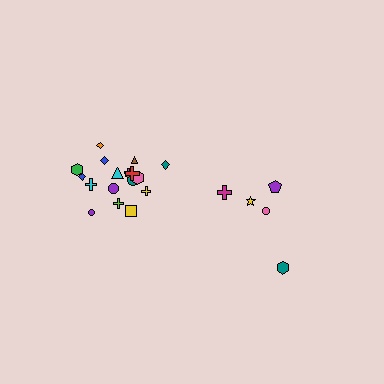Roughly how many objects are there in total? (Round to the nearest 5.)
Roughly 25 objects in total.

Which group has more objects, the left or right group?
The left group.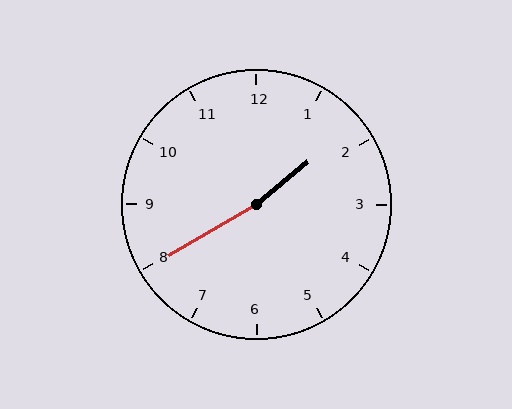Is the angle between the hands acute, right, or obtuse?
It is obtuse.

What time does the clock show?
1:40.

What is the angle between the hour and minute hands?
Approximately 170 degrees.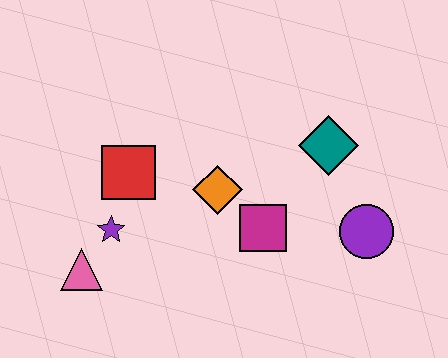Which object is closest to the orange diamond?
The magenta square is closest to the orange diamond.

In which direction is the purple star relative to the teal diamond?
The purple star is to the left of the teal diamond.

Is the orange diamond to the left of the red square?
No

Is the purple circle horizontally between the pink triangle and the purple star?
No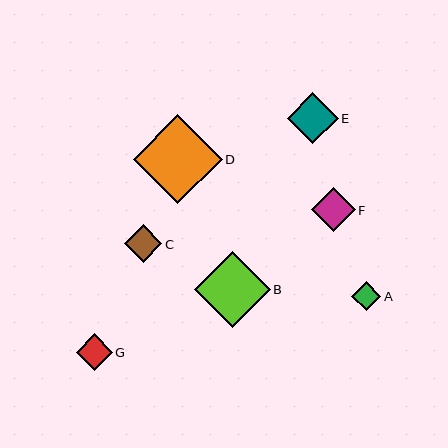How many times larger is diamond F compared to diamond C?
Diamond F is approximately 1.2 times the size of diamond C.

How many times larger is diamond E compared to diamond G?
Diamond E is approximately 1.4 times the size of diamond G.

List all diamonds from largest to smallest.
From largest to smallest: D, B, E, F, C, G, A.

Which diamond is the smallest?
Diamond A is the smallest with a size of approximately 29 pixels.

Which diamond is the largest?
Diamond D is the largest with a size of approximately 89 pixels.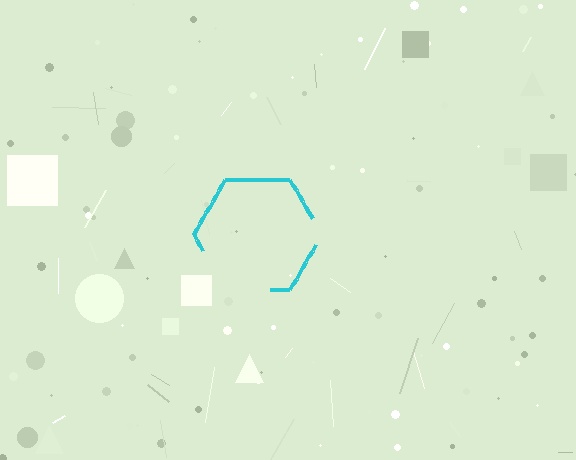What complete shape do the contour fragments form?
The contour fragments form a hexagon.